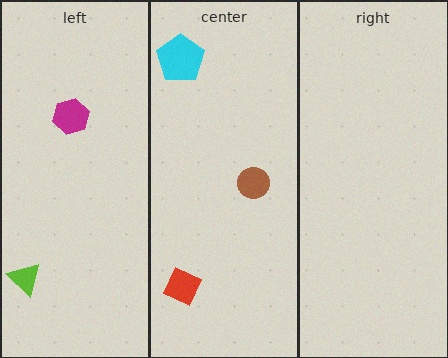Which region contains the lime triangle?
The left region.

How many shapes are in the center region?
3.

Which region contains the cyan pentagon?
The center region.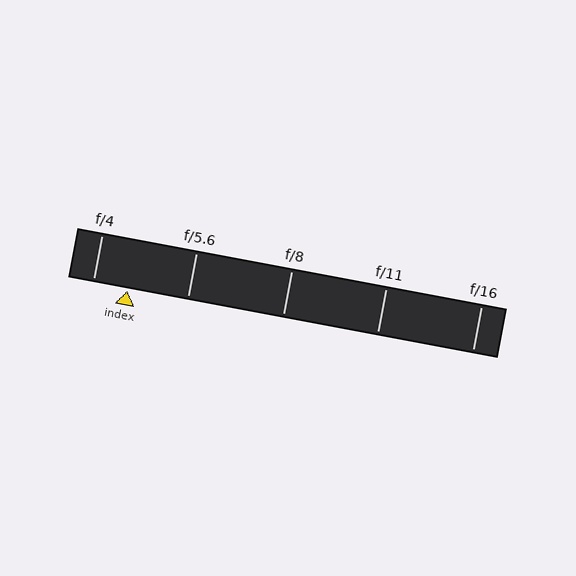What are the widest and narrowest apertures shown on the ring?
The widest aperture shown is f/4 and the narrowest is f/16.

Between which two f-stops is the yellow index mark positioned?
The index mark is between f/4 and f/5.6.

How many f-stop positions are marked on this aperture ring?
There are 5 f-stop positions marked.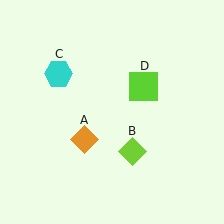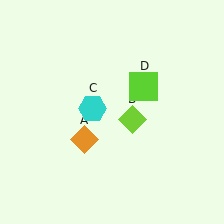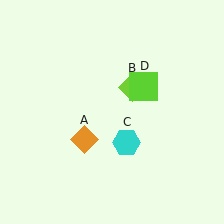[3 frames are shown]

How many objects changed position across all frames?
2 objects changed position: lime diamond (object B), cyan hexagon (object C).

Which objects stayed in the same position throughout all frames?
Orange diamond (object A) and lime square (object D) remained stationary.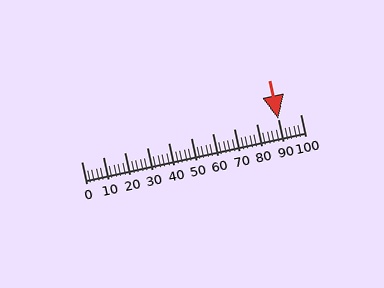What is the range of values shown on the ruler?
The ruler shows values from 0 to 100.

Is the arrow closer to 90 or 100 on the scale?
The arrow is closer to 90.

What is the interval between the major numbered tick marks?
The major tick marks are spaced 10 units apart.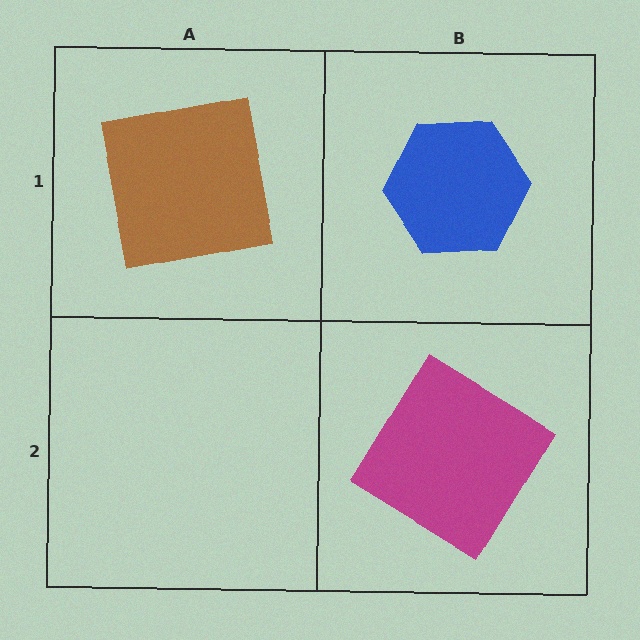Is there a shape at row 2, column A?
No, that cell is empty.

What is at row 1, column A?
A brown square.